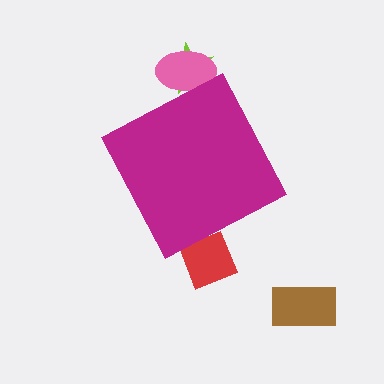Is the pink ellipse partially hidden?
Yes, the pink ellipse is partially hidden behind the magenta diamond.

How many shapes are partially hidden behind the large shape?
3 shapes are partially hidden.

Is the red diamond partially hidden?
Yes, the red diamond is partially hidden behind the magenta diamond.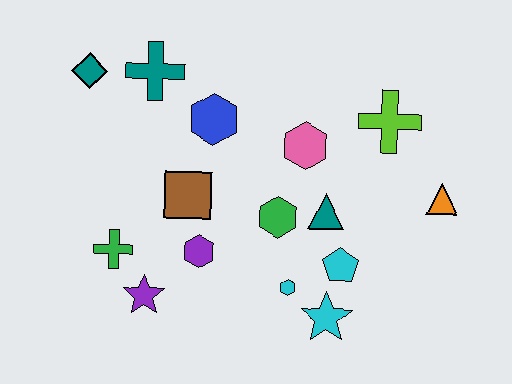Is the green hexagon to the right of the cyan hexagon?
No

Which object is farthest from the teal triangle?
The teal diamond is farthest from the teal triangle.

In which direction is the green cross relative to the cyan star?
The green cross is to the left of the cyan star.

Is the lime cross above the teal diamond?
No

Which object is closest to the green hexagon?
The teal triangle is closest to the green hexagon.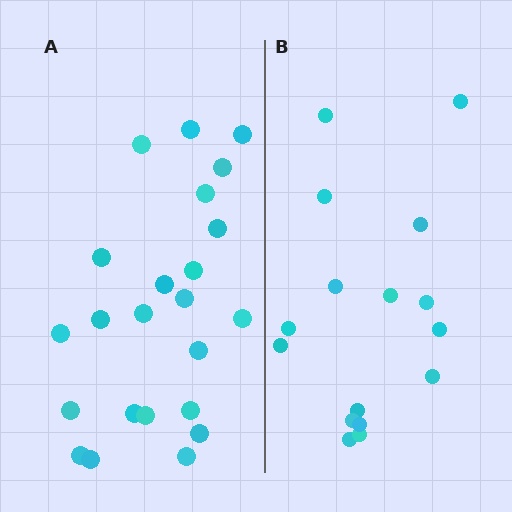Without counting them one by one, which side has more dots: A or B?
Region A (the left region) has more dots.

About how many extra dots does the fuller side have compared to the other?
Region A has roughly 8 or so more dots than region B.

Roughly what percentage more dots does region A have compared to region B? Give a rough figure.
About 45% more.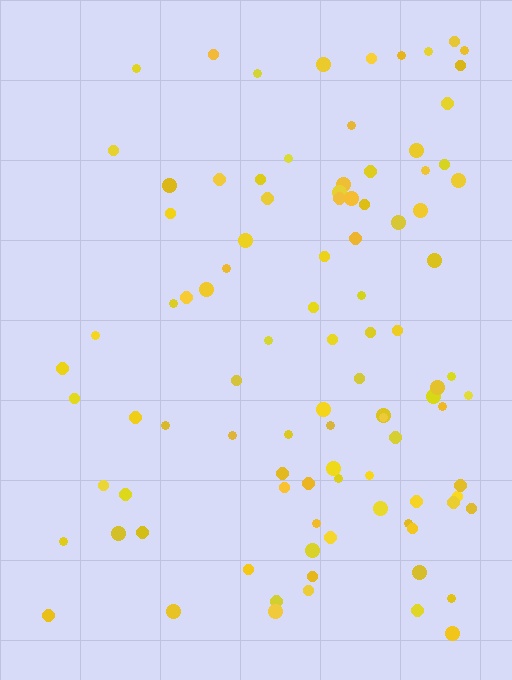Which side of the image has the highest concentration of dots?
The right.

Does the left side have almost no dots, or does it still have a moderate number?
Still a moderate number, just noticeably fewer than the right.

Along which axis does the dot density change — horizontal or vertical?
Horizontal.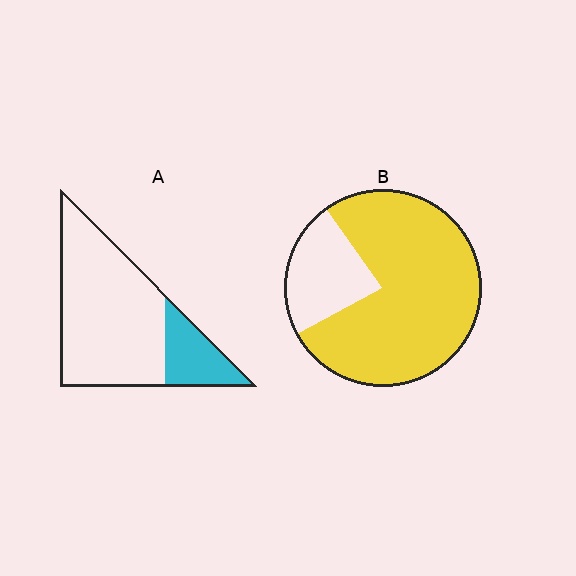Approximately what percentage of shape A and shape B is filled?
A is approximately 20% and B is approximately 75%.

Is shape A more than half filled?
No.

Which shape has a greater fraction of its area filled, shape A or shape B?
Shape B.